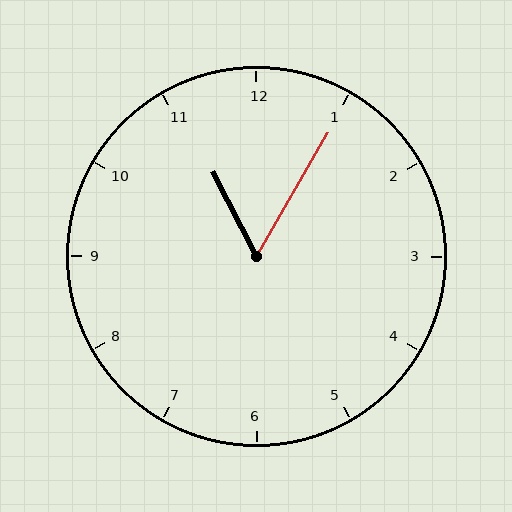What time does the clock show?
11:05.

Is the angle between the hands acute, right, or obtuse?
It is acute.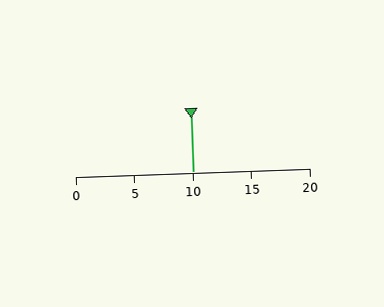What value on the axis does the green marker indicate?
The marker indicates approximately 10.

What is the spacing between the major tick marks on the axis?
The major ticks are spaced 5 apart.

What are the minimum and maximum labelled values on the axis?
The axis runs from 0 to 20.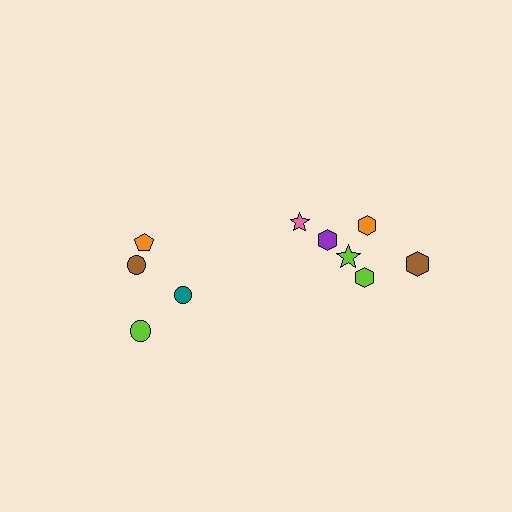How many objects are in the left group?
There are 4 objects.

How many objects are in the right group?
There are 6 objects.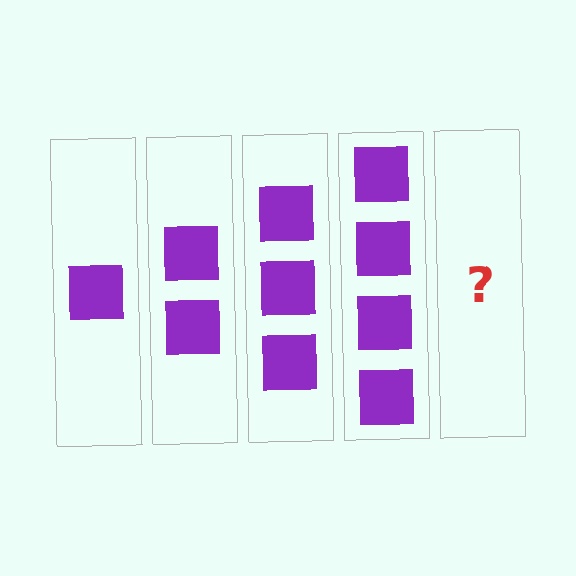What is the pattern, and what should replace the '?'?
The pattern is that each step adds one more square. The '?' should be 5 squares.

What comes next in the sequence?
The next element should be 5 squares.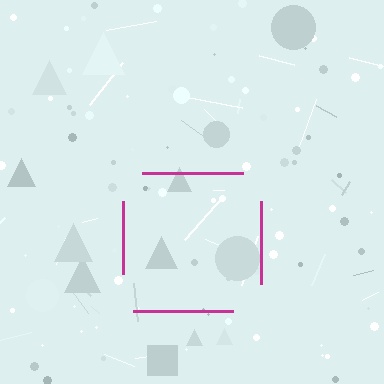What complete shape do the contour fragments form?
The contour fragments form a square.